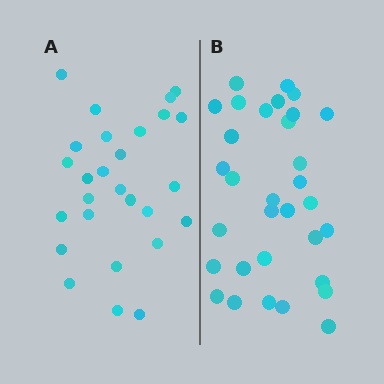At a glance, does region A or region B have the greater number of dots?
Region B (the right region) has more dots.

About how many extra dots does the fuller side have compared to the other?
Region B has about 5 more dots than region A.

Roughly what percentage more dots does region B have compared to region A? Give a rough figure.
About 20% more.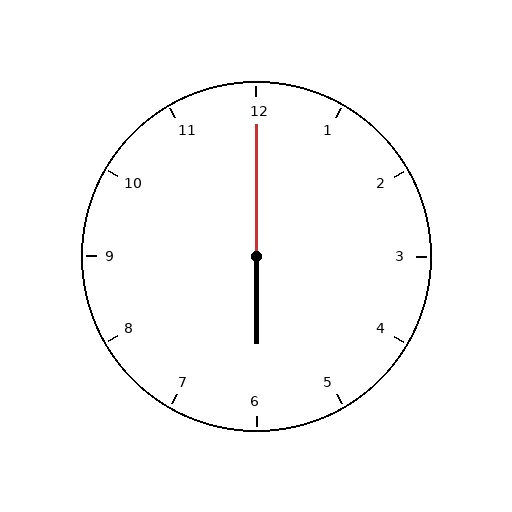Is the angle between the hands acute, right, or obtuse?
It is obtuse.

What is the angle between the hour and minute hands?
Approximately 180 degrees.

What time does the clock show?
6:00.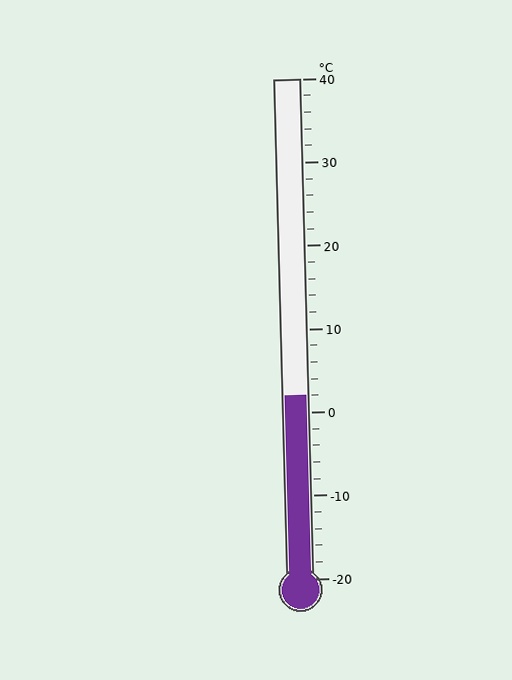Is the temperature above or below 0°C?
The temperature is above 0°C.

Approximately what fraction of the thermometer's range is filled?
The thermometer is filled to approximately 35% of its range.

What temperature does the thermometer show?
The thermometer shows approximately 2°C.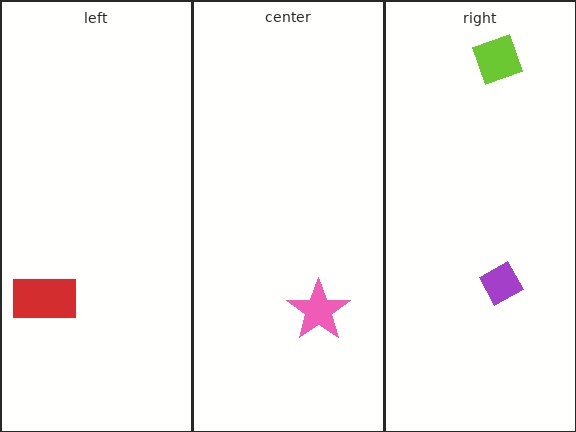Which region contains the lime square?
The right region.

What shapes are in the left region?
The red rectangle.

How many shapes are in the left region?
1.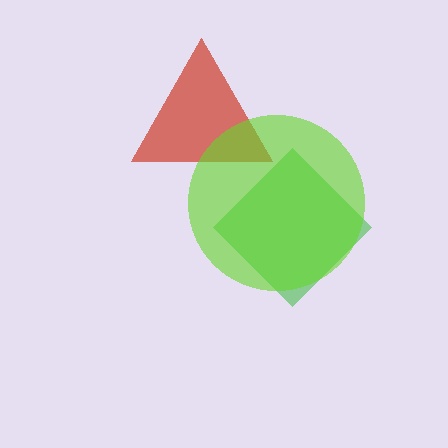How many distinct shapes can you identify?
There are 3 distinct shapes: a green diamond, a red triangle, a lime circle.